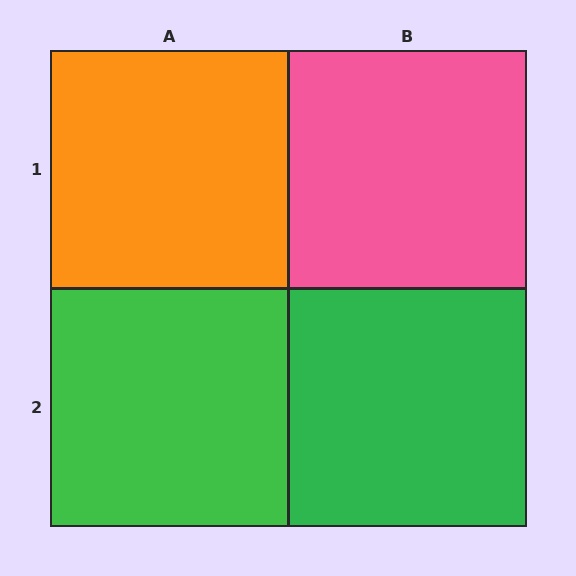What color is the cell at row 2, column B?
Green.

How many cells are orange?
1 cell is orange.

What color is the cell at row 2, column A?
Green.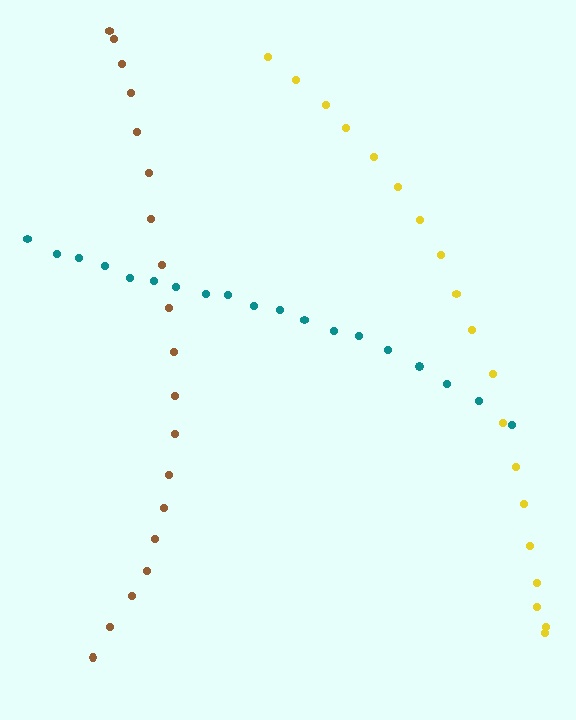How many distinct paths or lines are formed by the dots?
There are 3 distinct paths.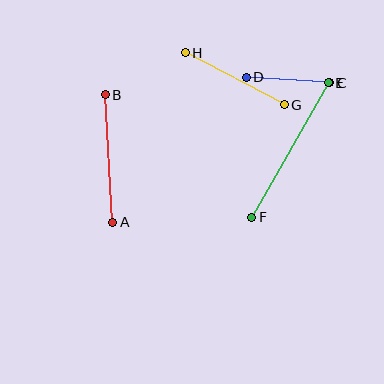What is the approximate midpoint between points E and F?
The midpoint is at approximately (290, 150) pixels.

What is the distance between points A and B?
The distance is approximately 127 pixels.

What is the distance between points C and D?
The distance is approximately 84 pixels.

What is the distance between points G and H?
The distance is approximately 112 pixels.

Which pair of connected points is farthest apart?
Points E and F are farthest apart.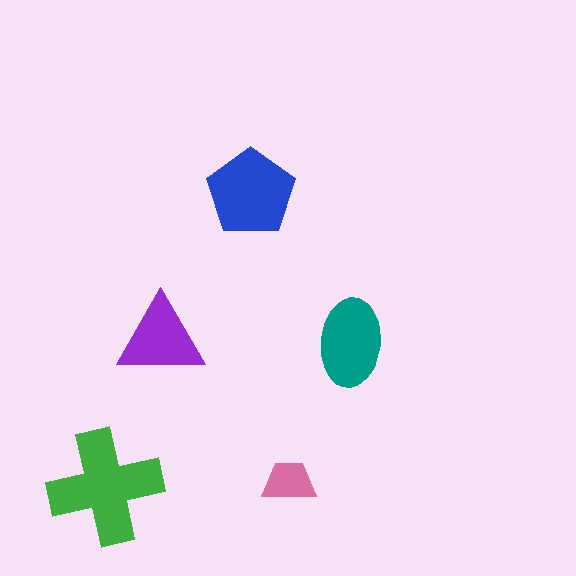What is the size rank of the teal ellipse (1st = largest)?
3rd.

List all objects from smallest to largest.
The pink trapezoid, the purple triangle, the teal ellipse, the blue pentagon, the green cross.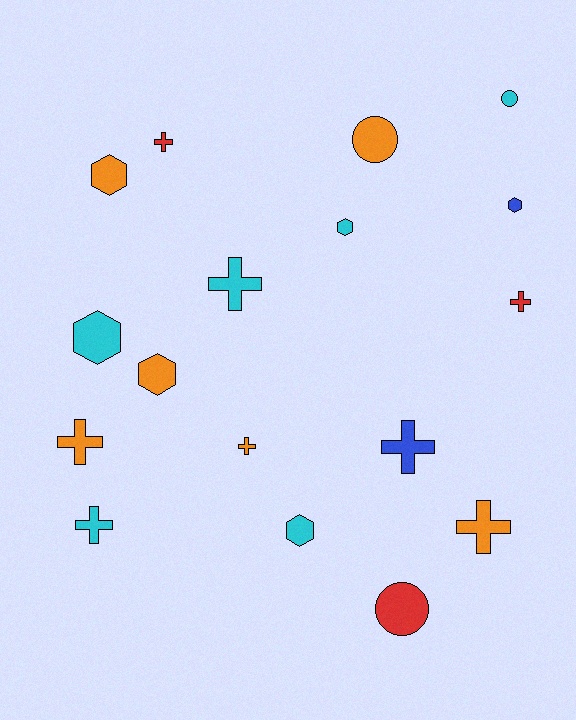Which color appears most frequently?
Cyan, with 6 objects.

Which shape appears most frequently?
Cross, with 8 objects.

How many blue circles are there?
There are no blue circles.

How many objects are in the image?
There are 17 objects.